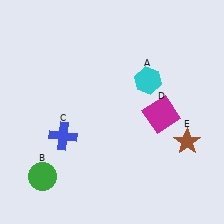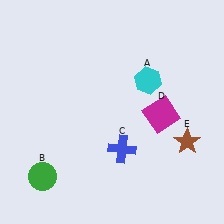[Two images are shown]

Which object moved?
The blue cross (C) moved right.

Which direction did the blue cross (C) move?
The blue cross (C) moved right.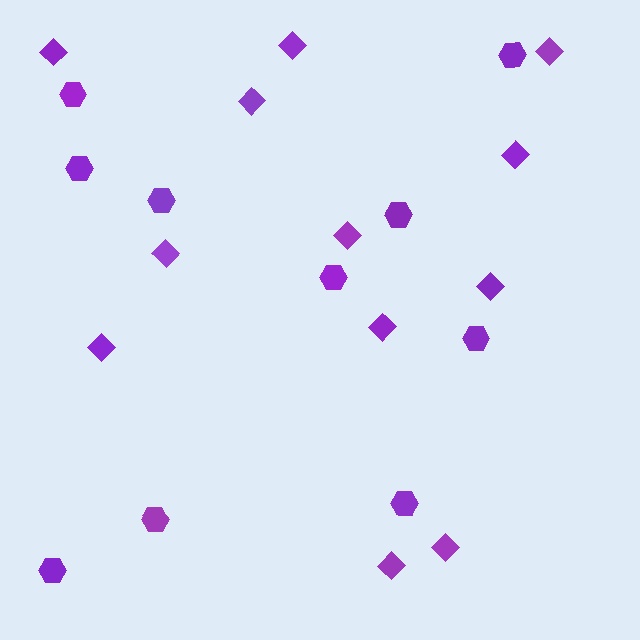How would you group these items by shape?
There are 2 groups: one group of diamonds (12) and one group of hexagons (10).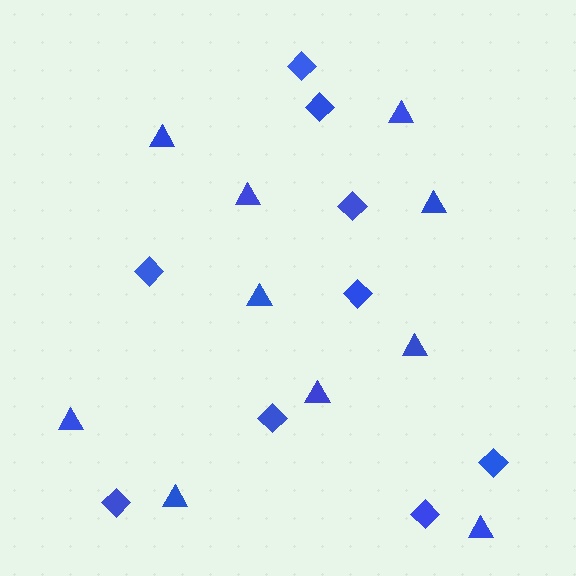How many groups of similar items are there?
There are 2 groups: one group of triangles (10) and one group of diamonds (9).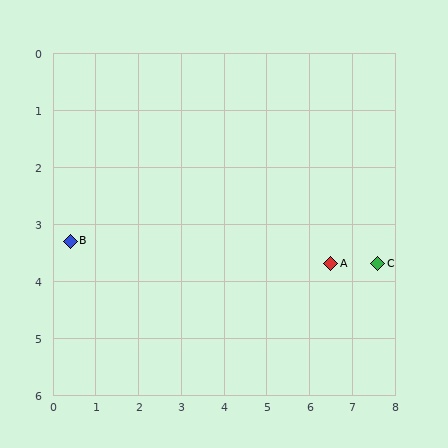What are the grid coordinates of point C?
Point C is at approximately (7.6, 3.7).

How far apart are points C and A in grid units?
Points C and A are about 1.1 grid units apart.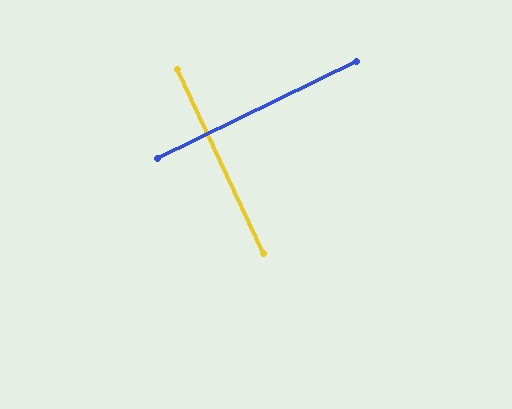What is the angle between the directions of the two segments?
Approximately 89 degrees.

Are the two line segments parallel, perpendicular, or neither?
Perpendicular — they meet at approximately 89°.